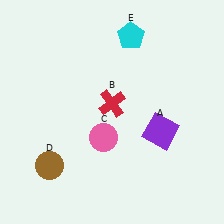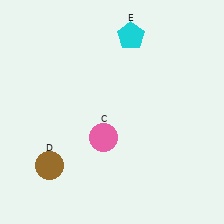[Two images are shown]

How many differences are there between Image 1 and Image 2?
There are 2 differences between the two images.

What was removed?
The red cross (B), the purple square (A) were removed in Image 2.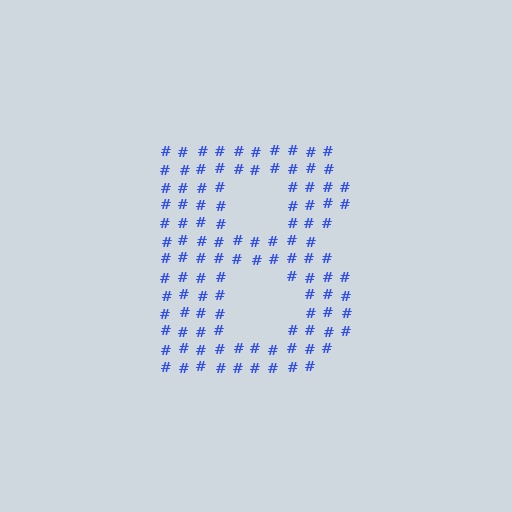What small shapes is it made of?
It is made of small hash symbols.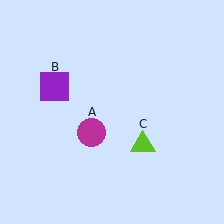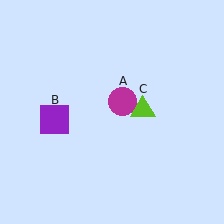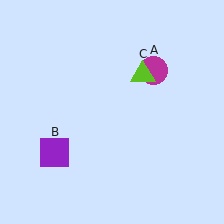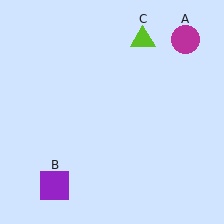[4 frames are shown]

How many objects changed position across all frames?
3 objects changed position: magenta circle (object A), purple square (object B), lime triangle (object C).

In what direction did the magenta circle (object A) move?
The magenta circle (object A) moved up and to the right.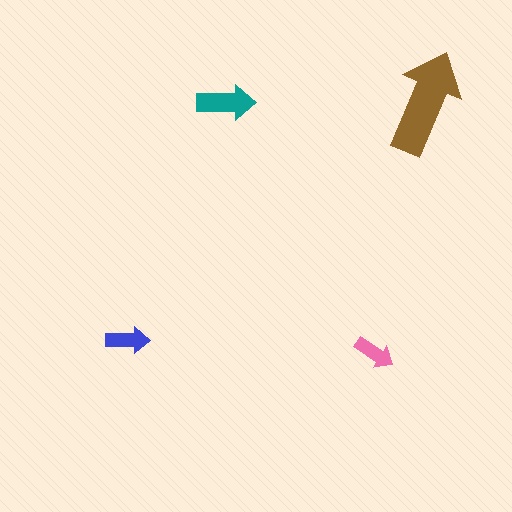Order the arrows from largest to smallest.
the brown one, the teal one, the blue one, the pink one.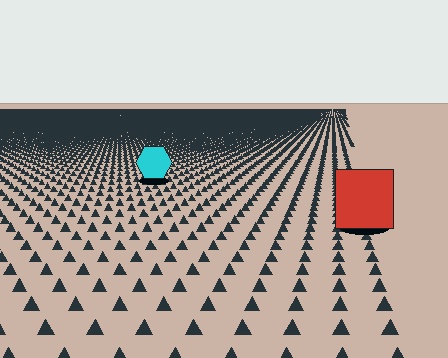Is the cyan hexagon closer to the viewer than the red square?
No. The red square is closer — you can tell from the texture gradient: the ground texture is coarser near it.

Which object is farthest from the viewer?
The cyan hexagon is farthest from the viewer. It appears smaller and the ground texture around it is denser.